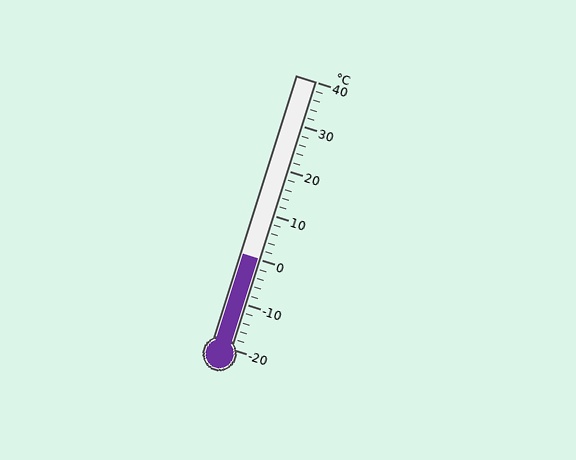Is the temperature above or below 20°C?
The temperature is below 20°C.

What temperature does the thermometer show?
The thermometer shows approximately 0°C.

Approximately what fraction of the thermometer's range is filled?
The thermometer is filled to approximately 35% of its range.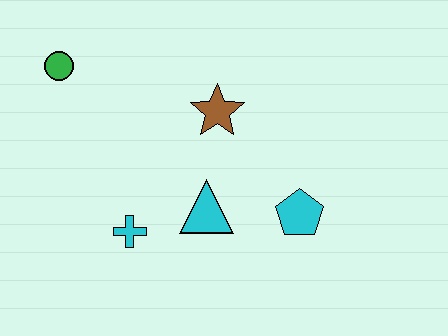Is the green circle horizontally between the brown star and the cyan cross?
No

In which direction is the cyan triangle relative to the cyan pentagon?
The cyan triangle is to the left of the cyan pentagon.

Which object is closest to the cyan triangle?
The cyan cross is closest to the cyan triangle.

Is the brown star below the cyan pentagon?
No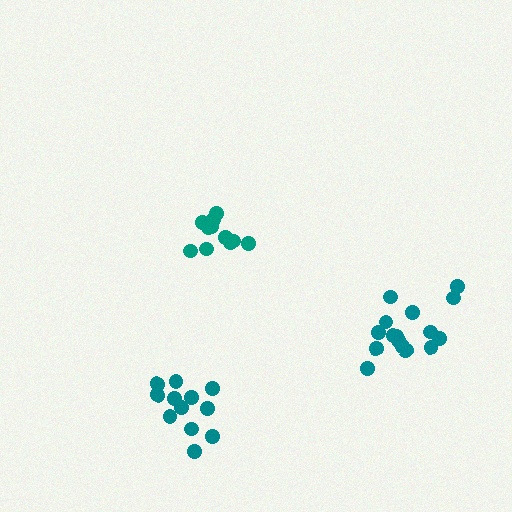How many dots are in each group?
Group 1: 16 dots, Group 2: 11 dots, Group 3: 12 dots (39 total).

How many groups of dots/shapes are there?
There are 3 groups.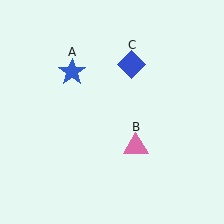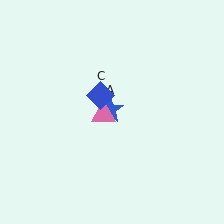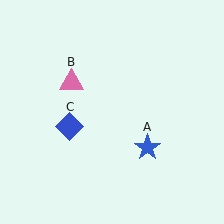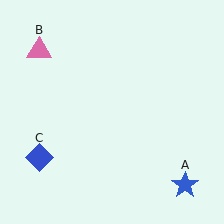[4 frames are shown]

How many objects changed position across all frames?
3 objects changed position: blue star (object A), pink triangle (object B), blue diamond (object C).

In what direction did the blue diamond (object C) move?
The blue diamond (object C) moved down and to the left.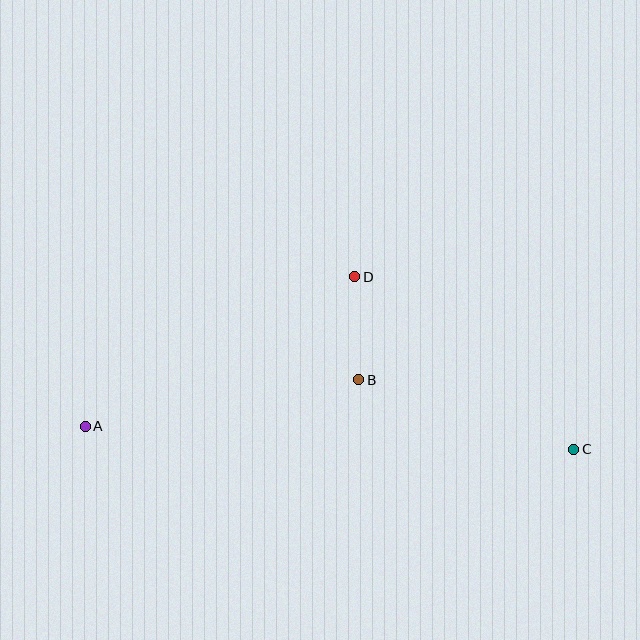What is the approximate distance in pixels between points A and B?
The distance between A and B is approximately 278 pixels.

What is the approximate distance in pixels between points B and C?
The distance between B and C is approximately 226 pixels.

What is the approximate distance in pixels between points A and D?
The distance between A and D is approximately 308 pixels.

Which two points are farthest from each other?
Points A and C are farthest from each other.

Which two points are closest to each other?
Points B and D are closest to each other.